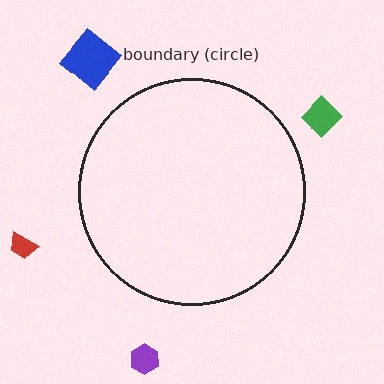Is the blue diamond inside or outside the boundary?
Outside.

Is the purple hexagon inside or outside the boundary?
Outside.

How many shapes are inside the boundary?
0 inside, 4 outside.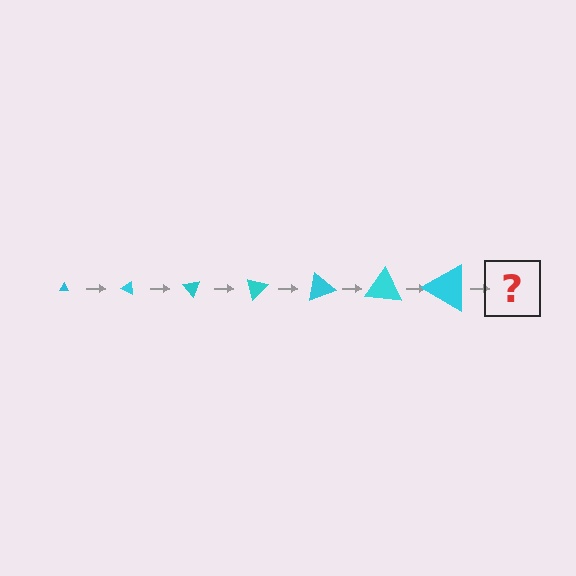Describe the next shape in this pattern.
It should be a triangle, larger than the previous one and rotated 175 degrees from the start.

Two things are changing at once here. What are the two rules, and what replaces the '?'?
The two rules are that the triangle grows larger each step and it rotates 25 degrees each step. The '?' should be a triangle, larger than the previous one and rotated 175 degrees from the start.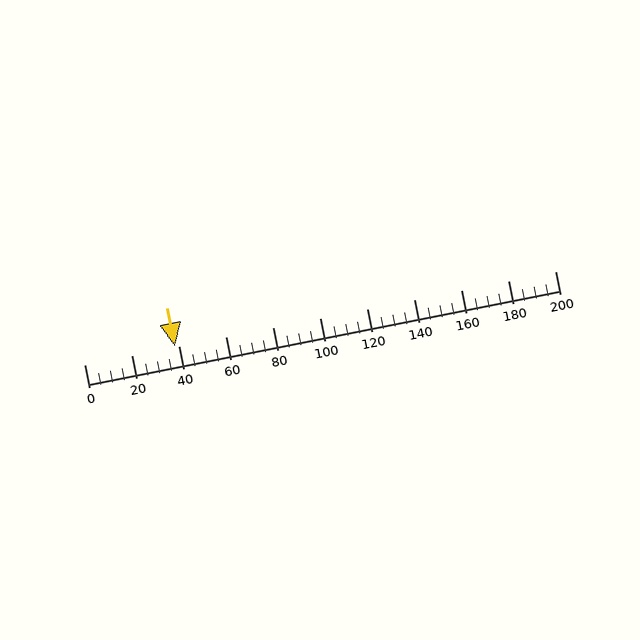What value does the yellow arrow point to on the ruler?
The yellow arrow points to approximately 39.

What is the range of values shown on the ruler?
The ruler shows values from 0 to 200.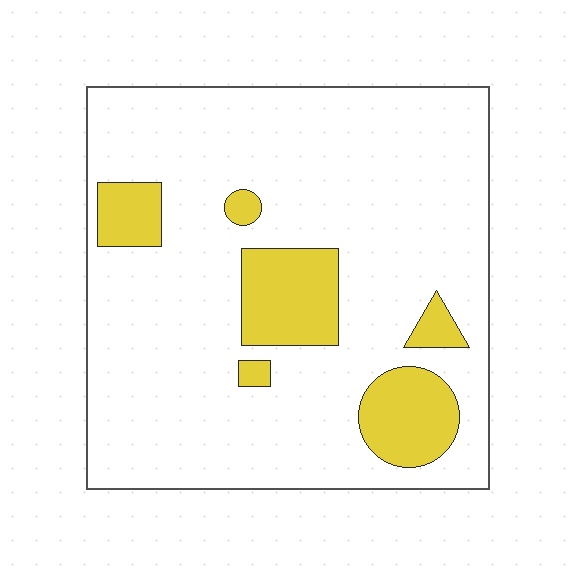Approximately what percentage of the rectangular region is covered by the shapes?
Approximately 15%.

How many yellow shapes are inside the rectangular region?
6.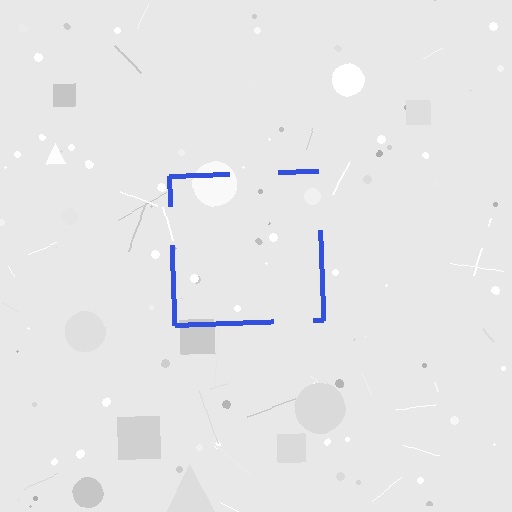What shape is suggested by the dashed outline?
The dashed outline suggests a square.